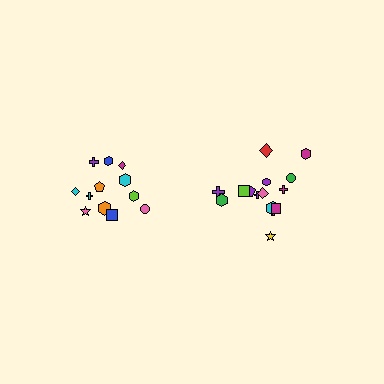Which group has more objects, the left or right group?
The right group.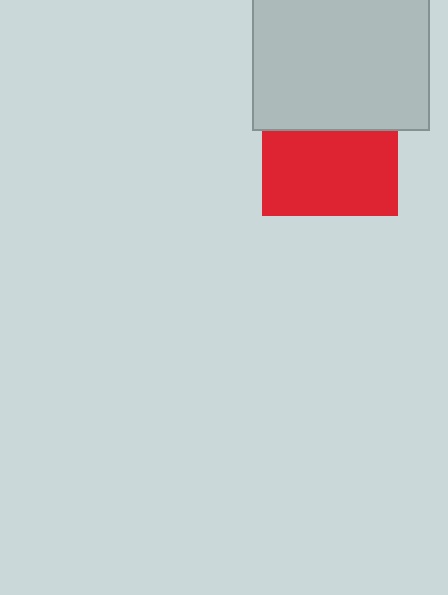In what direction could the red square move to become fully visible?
The red square could move down. That would shift it out from behind the light gray square entirely.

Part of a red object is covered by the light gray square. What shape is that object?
It is a square.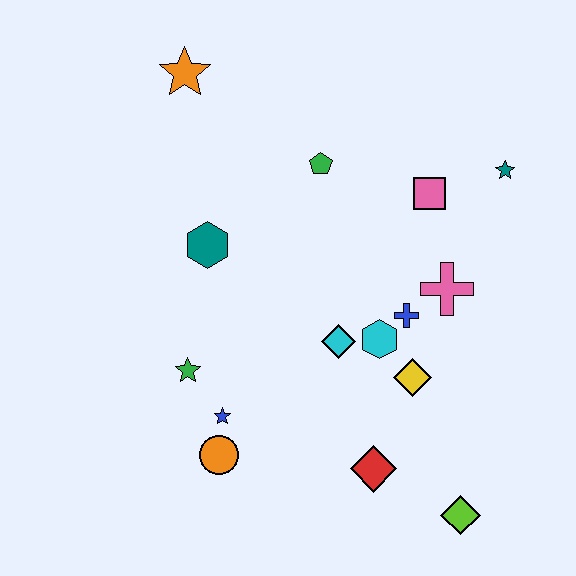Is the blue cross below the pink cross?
Yes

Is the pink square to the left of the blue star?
No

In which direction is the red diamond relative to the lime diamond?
The red diamond is to the left of the lime diamond.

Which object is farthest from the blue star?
The teal star is farthest from the blue star.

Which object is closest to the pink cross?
The blue cross is closest to the pink cross.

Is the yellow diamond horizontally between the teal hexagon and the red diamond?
No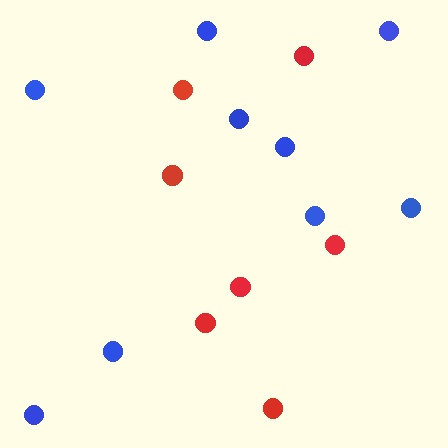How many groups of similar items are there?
There are 2 groups: one group of blue circles (9) and one group of red circles (7).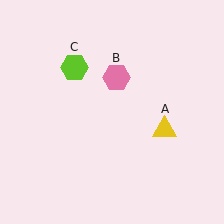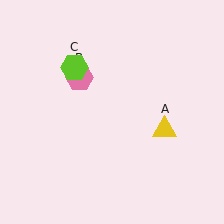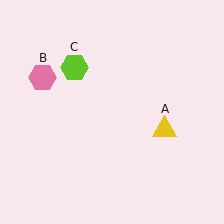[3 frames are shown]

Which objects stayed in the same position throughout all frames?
Yellow triangle (object A) and lime hexagon (object C) remained stationary.